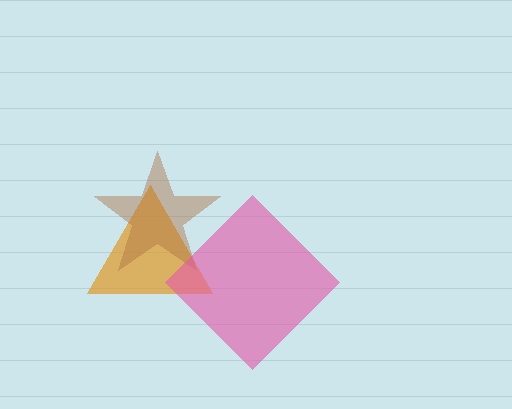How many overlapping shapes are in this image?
There are 3 overlapping shapes in the image.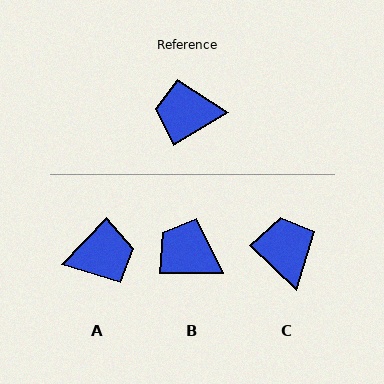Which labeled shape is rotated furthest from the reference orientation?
A, about 164 degrees away.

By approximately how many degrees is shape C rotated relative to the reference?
Approximately 74 degrees clockwise.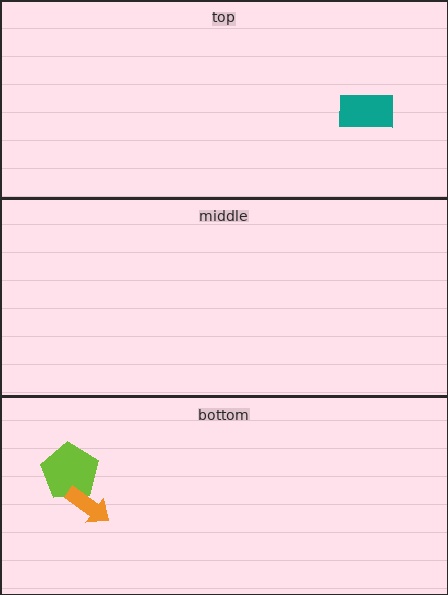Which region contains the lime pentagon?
The bottom region.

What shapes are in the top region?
The teal rectangle.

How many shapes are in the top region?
1.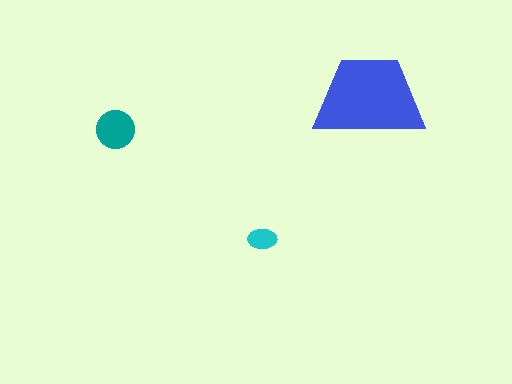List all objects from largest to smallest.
The blue trapezoid, the teal circle, the cyan ellipse.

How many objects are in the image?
There are 3 objects in the image.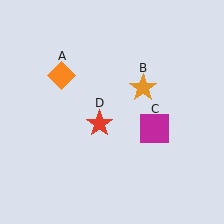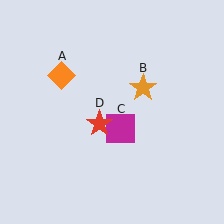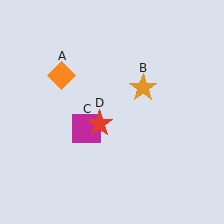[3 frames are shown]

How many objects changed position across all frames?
1 object changed position: magenta square (object C).